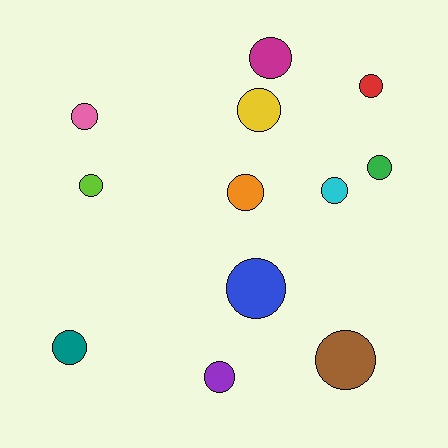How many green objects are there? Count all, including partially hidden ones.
There is 1 green object.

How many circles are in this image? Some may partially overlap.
There are 12 circles.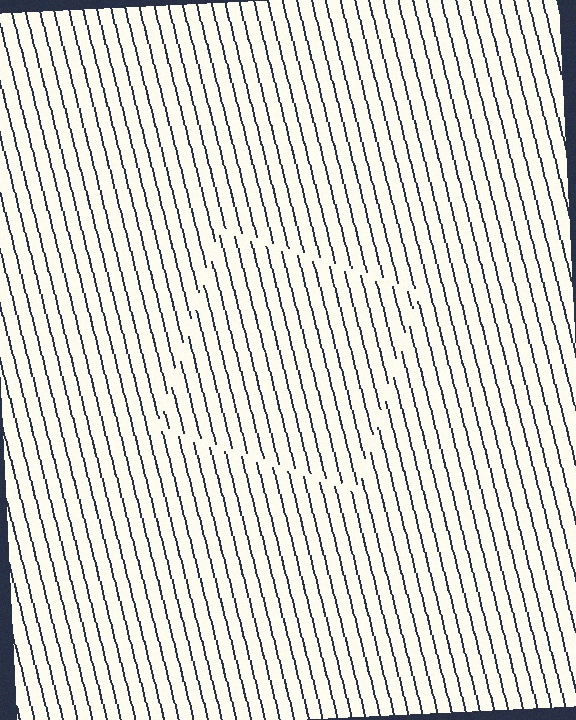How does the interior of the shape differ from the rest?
The interior of the shape contains the same grating, shifted by half a period — the contour is defined by the phase discontinuity where line-ends from the inner and outer gratings abut.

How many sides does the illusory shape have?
4 sides — the line-ends trace a square.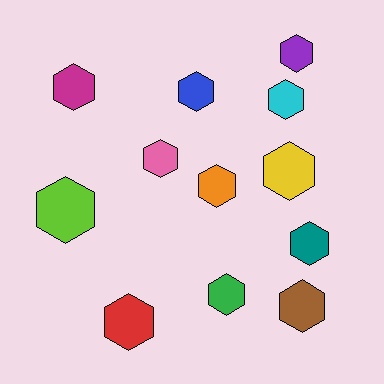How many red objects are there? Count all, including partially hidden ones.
There is 1 red object.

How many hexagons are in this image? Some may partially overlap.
There are 12 hexagons.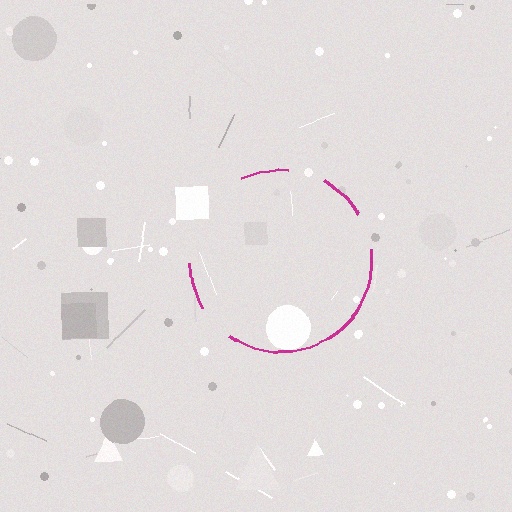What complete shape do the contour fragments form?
The contour fragments form a circle.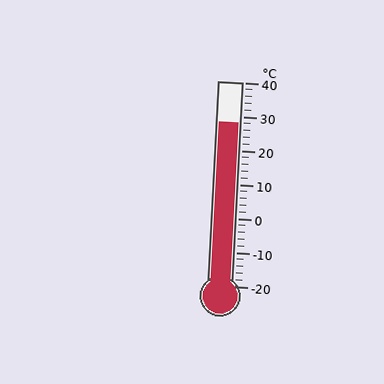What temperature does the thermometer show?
The thermometer shows approximately 28°C.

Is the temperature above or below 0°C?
The temperature is above 0°C.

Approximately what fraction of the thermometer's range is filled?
The thermometer is filled to approximately 80% of its range.